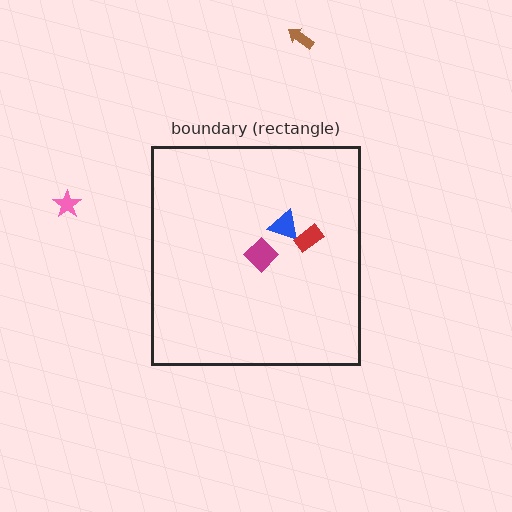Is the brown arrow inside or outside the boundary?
Outside.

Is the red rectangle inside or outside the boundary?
Inside.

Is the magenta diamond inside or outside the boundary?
Inside.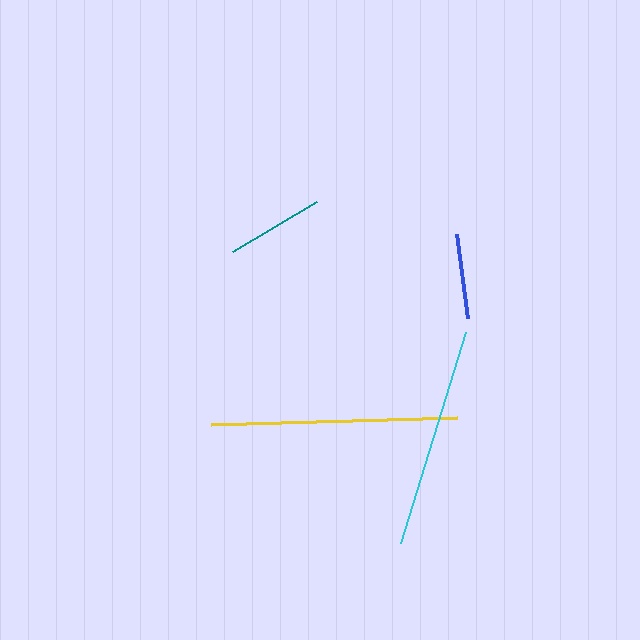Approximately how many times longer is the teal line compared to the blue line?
The teal line is approximately 1.2 times the length of the blue line.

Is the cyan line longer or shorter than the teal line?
The cyan line is longer than the teal line.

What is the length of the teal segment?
The teal segment is approximately 98 pixels long.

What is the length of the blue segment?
The blue segment is approximately 85 pixels long.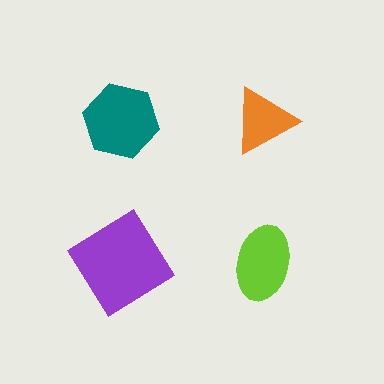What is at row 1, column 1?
A teal hexagon.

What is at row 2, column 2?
A lime ellipse.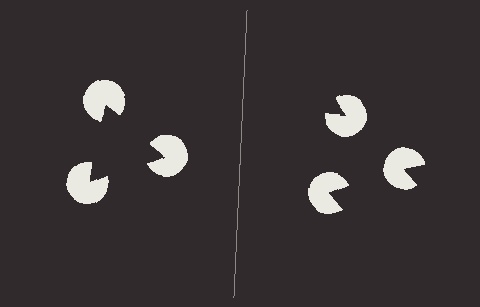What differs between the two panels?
The pac-man discs are positioned identically on both sides; only the wedge orientations differ. On the left they align to a triangle; on the right they are misaligned.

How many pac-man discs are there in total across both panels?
6 — 3 on each side.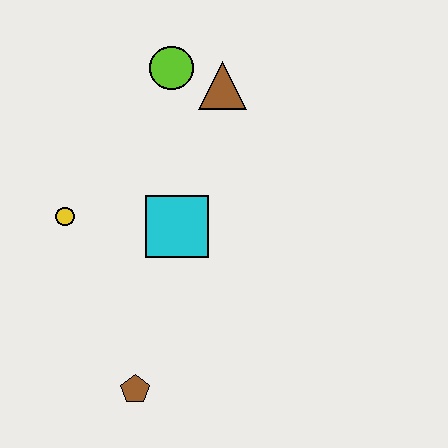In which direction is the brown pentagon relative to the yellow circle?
The brown pentagon is below the yellow circle.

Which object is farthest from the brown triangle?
The brown pentagon is farthest from the brown triangle.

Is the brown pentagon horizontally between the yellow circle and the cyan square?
Yes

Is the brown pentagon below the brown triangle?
Yes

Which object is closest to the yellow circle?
The cyan square is closest to the yellow circle.